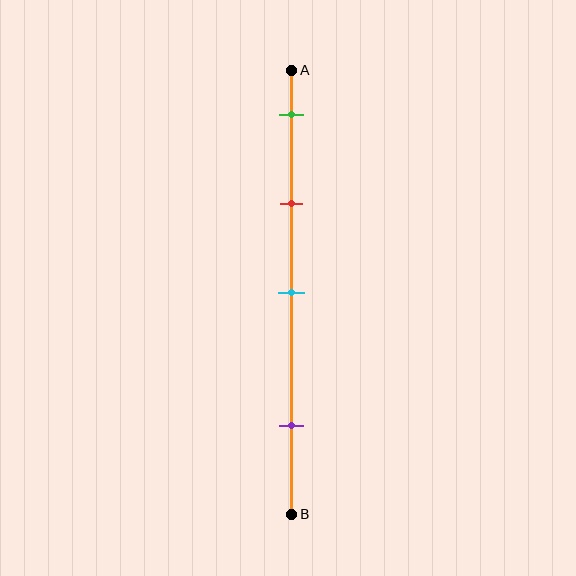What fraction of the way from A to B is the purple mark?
The purple mark is approximately 80% (0.8) of the way from A to B.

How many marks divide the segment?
There are 4 marks dividing the segment.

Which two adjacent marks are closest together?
The green and red marks are the closest adjacent pair.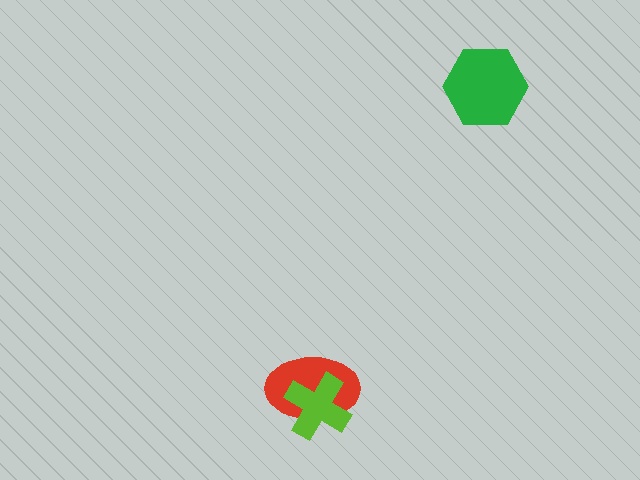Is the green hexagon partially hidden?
No, no other shape covers it.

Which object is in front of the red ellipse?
The lime cross is in front of the red ellipse.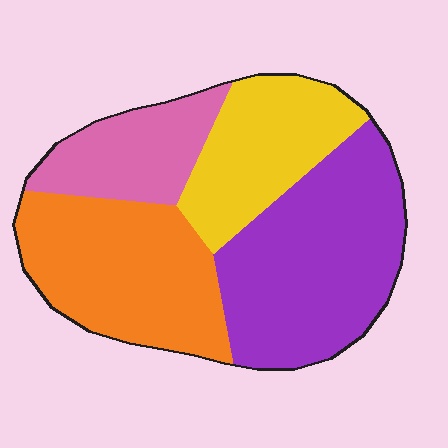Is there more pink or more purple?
Purple.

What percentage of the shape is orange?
Orange takes up between a sixth and a third of the shape.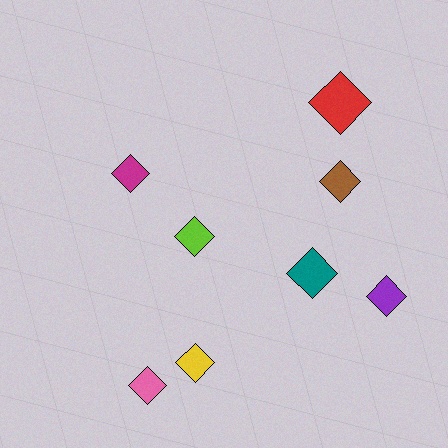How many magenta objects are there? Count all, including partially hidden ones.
There is 1 magenta object.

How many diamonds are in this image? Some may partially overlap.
There are 8 diamonds.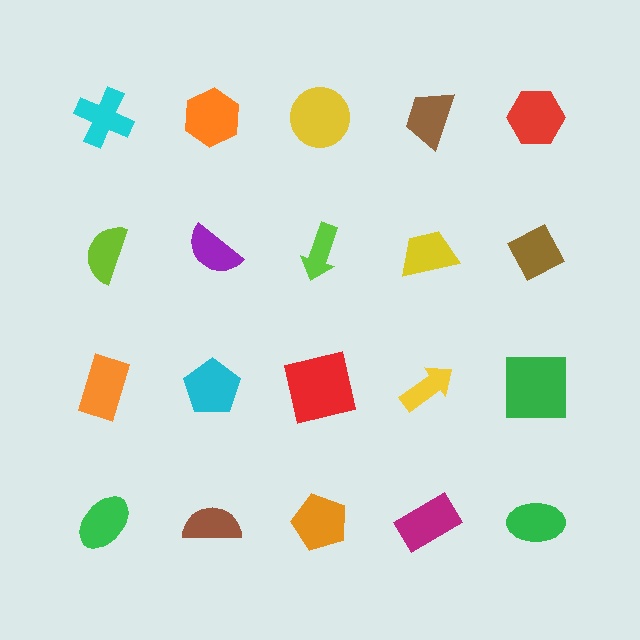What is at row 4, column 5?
A green ellipse.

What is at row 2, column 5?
A brown diamond.